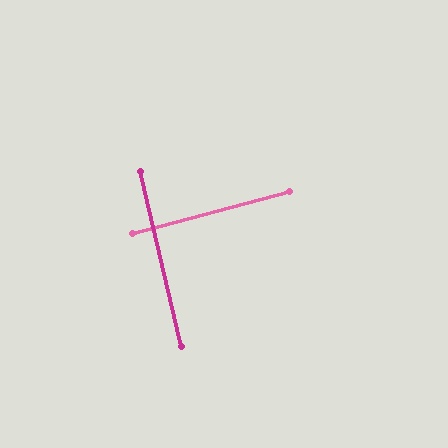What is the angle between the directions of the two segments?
Approximately 88 degrees.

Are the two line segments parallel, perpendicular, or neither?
Perpendicular — they meet at approximately 88°.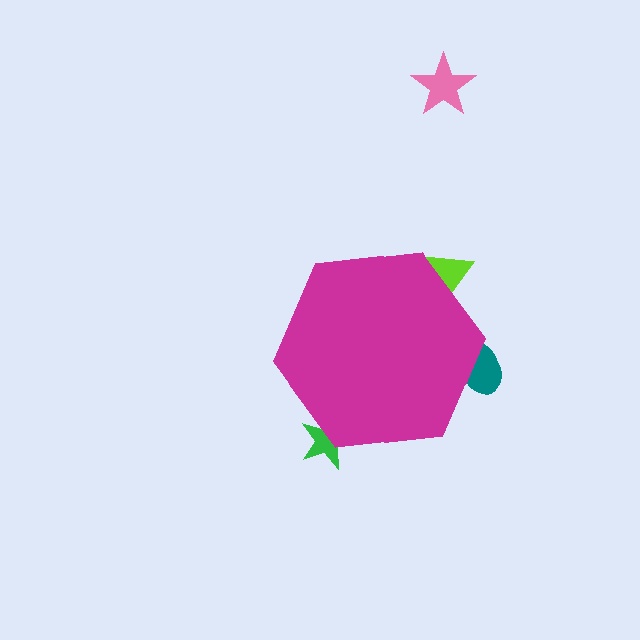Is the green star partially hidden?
Yes, the green star is partially hidden behind the magenta hexagon.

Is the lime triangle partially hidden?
Yes, the lime triangle is partially hidden behind the magenta hexagon.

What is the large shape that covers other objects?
A magenta hexagon.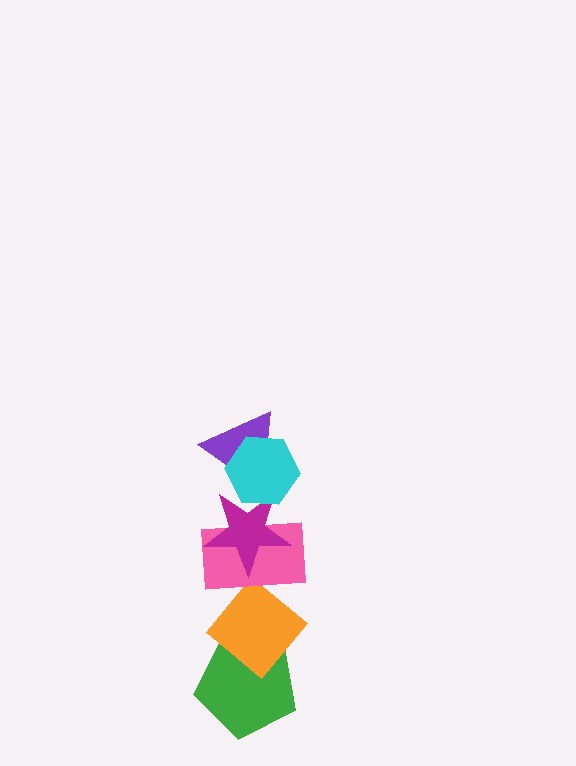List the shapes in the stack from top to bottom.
From top to bottom: the cyan hexagon, the purple triangle, the magenta star, the pink rectangle, the orange diamond, the green pentagon.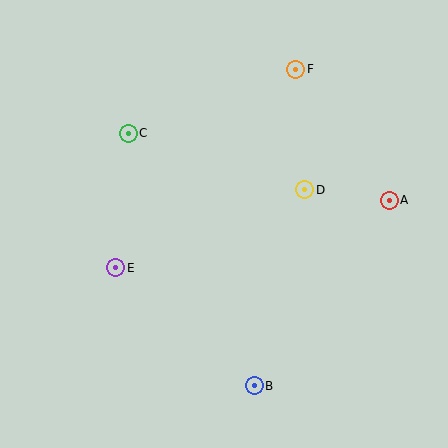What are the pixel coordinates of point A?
Point A is at (389, 200).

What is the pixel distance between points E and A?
The distance between E and A is 282 pixels.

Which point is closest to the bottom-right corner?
Point B is closest to the bottom-right corner.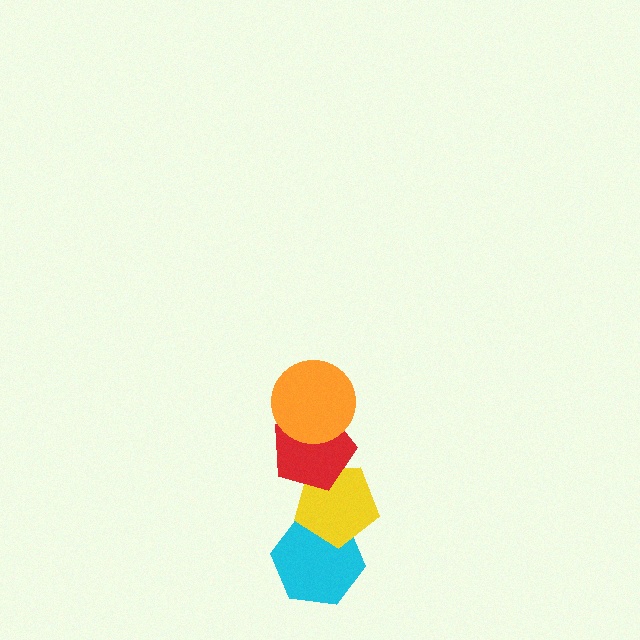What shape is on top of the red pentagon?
The orange circle is on top of the red pentagon.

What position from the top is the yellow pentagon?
The yellow pentagon is 3rd from the top.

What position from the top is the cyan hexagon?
The cyan hexagon is 4th from the top.